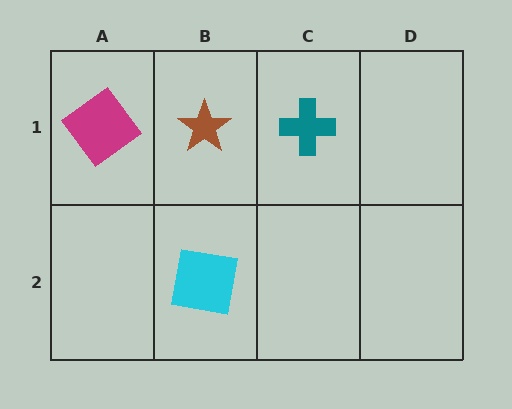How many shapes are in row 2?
1 shape.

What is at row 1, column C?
A teal cross.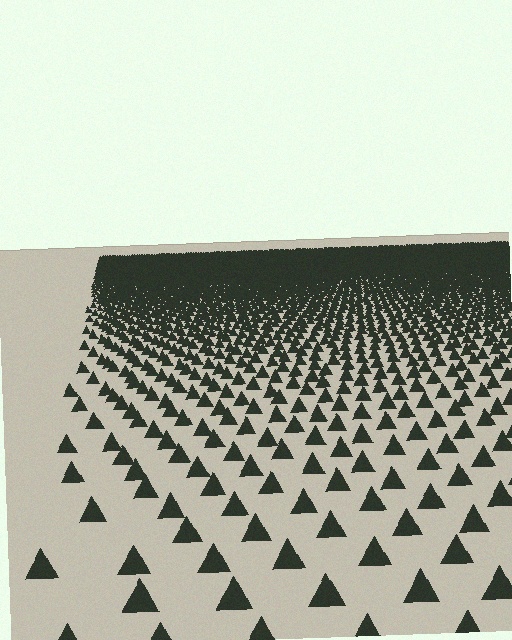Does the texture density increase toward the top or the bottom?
Density increases toward the top.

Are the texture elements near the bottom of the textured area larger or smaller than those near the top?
Larger. Near the bottom, elements are closer to the viewer and appear at a bigger on-screen size.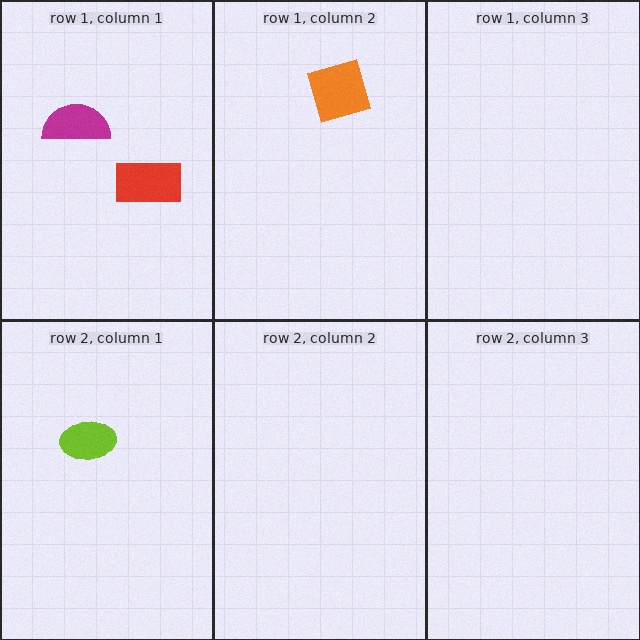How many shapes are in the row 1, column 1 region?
2.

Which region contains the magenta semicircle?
The row 1, column 1 region.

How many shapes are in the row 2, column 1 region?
1.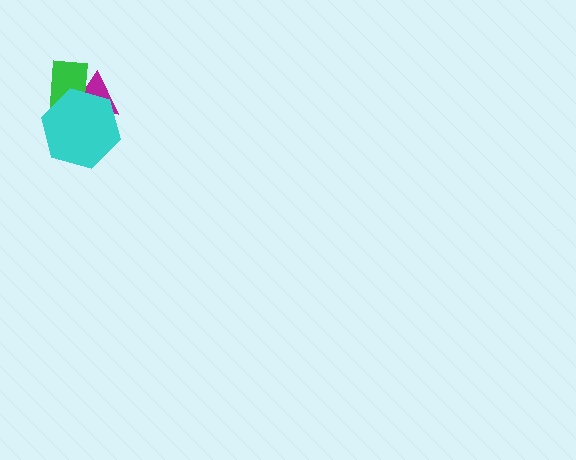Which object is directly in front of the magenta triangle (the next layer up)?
The green rectangle is directly in front of the magenta triangle.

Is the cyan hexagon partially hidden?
No, no other shape covers it.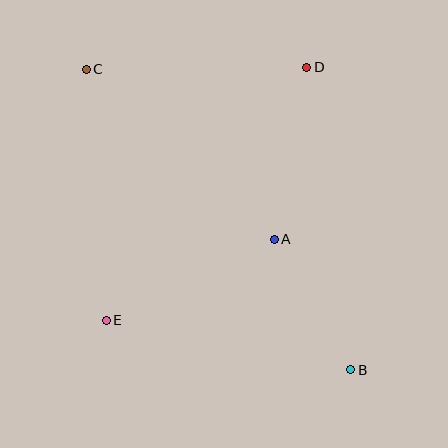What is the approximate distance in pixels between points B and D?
The distance between B and D is approximately 306 pixels.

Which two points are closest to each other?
Points A and B are closest to each other.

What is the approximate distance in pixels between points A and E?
The distance between A and E is approximately 187 pixels.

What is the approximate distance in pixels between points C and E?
The distance between C and E is approximately 252 pixels.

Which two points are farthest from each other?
Points B and C are farthest from each other.